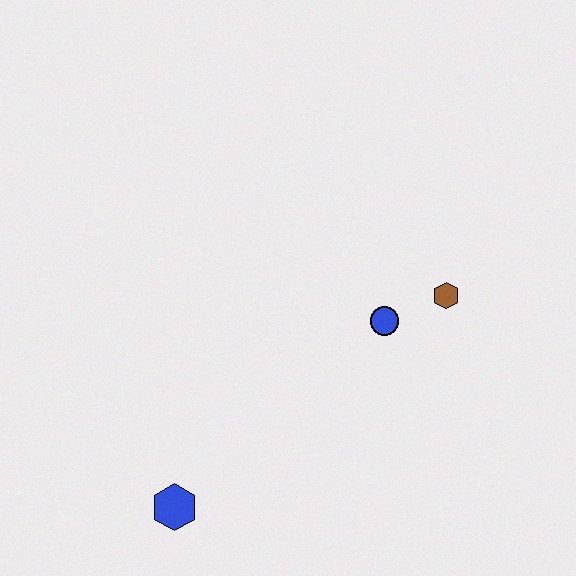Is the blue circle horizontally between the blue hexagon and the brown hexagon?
Yes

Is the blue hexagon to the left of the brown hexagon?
Yes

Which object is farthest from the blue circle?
The blue hexagon is farthest from the blue circle.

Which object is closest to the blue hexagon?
The blue circle is closest to the blue hexagon.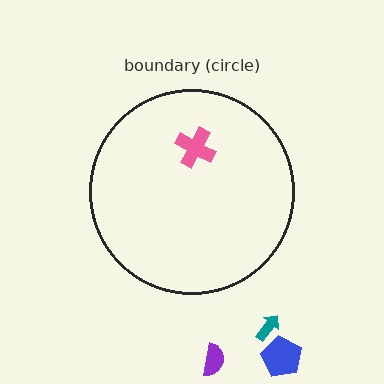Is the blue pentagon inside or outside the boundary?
Outside.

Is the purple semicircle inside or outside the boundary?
Outside.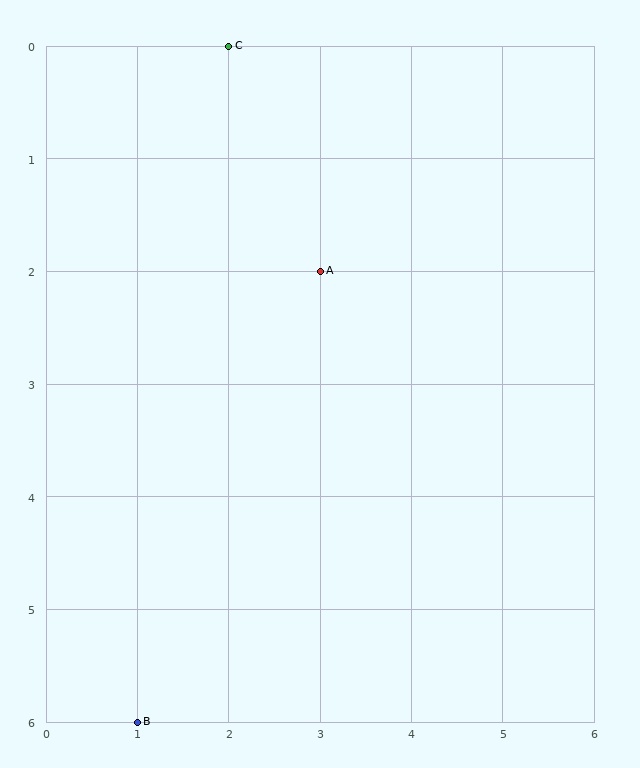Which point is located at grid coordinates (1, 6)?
Point B is at (1, 6).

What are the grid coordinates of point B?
Point B is at grid coordinates (1, 6).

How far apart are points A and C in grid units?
Points A and C are 1 column and 2 rows apart (about 2.2 grid units diagonally).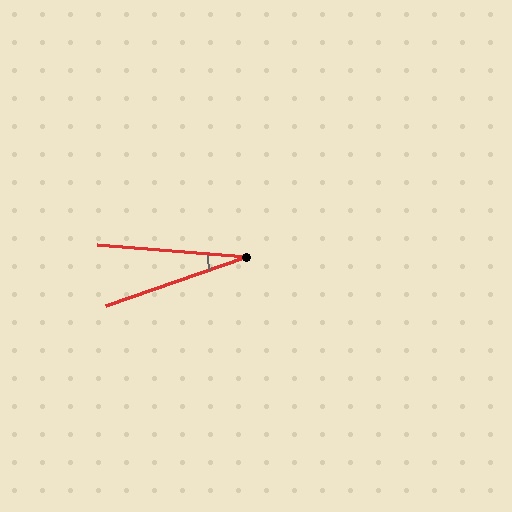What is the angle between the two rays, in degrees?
Approximately 24 degrees.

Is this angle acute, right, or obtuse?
It is acute.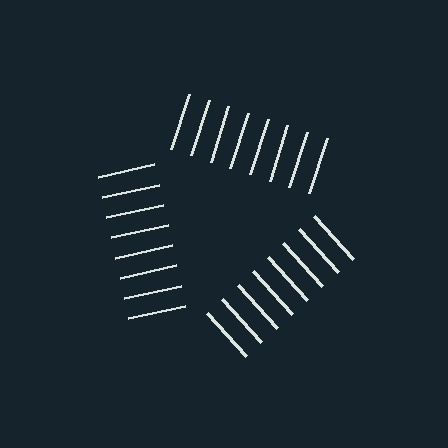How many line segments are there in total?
24 — 8 along each of the 3 edges.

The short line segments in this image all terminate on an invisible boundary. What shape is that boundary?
An illusory triangle — the line segments terminate on its edges but no continuous stroke is drawn.